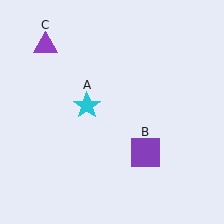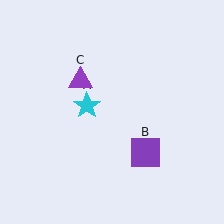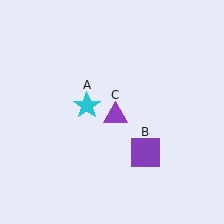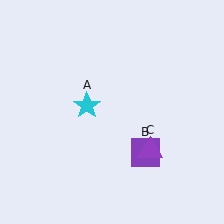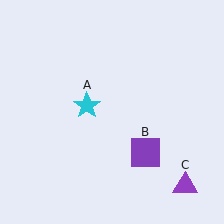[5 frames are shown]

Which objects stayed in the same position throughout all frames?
Cyan star (object A) and purple square (object B) remained stationary.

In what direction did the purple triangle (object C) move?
The purple triangle (object C) moved down and to the right.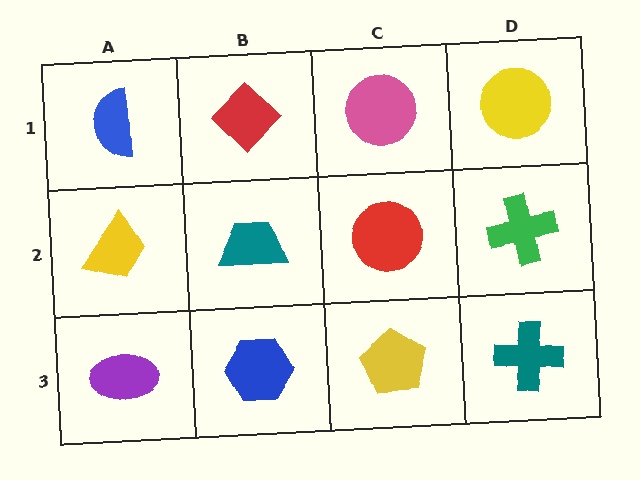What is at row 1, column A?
A blue semicircle.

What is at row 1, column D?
A yellow circle.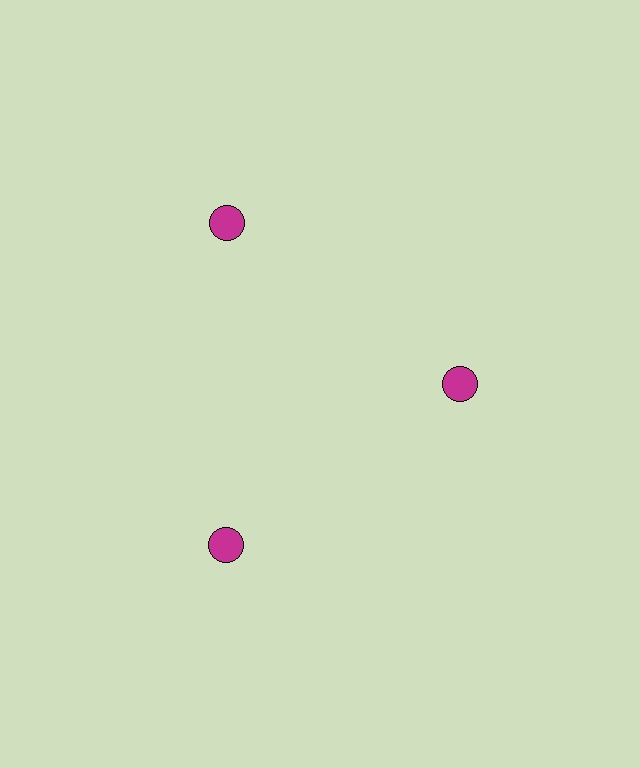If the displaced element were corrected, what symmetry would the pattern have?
It would have 3-fold rotational symmetry — the pattern would map onto itself every 120 degrees.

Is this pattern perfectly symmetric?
No. The 3 magenta circles are arranged in a ring, but one element near the 3 o'clock position is pulled inward toward the center, breaking the 3-fold rotational symmetry.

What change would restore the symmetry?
The symmetry would be restored by moving it outward, back onto the ring so that all 3 circles sit at equal angles and equal distance from the center.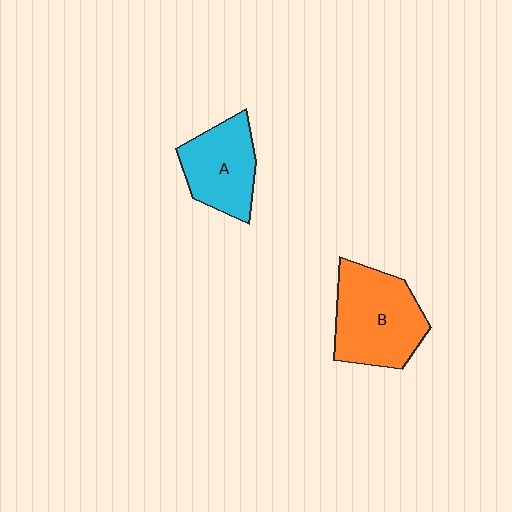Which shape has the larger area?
Shape B (orange).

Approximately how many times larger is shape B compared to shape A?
Approximately 1.3 times.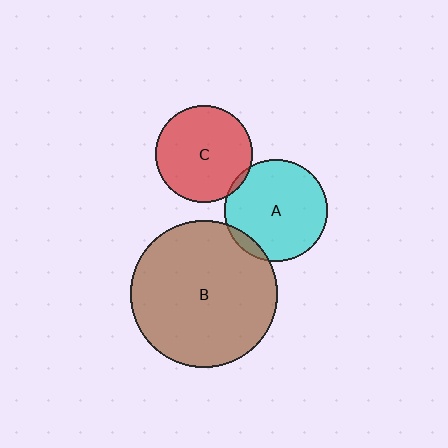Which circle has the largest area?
Circle B (brown).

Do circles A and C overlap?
Yes.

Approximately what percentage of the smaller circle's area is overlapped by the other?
Approximately 5%.